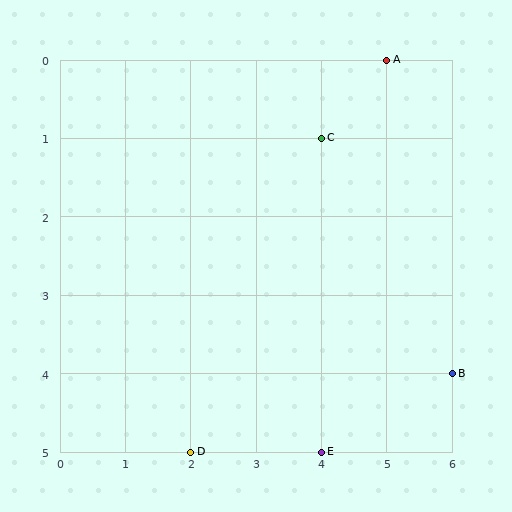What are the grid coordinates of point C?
Point C is at grid coordinates (4, 1).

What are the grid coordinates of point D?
Point D is at grid coordinates (2, 5).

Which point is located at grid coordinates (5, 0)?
Point A is at (5, 0).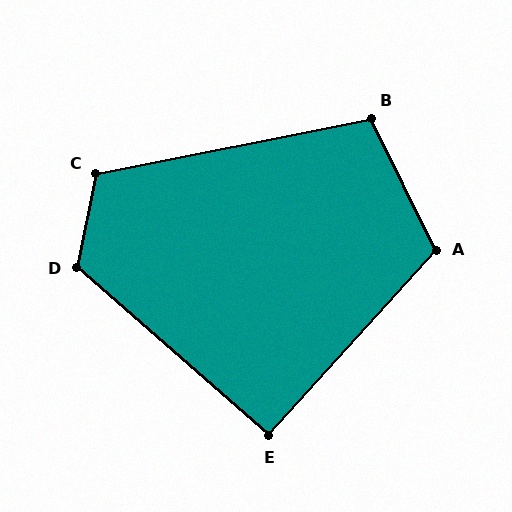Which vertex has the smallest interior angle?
E, at approximately 91 degrees.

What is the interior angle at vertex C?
Approximately 113 degrees (obtuse).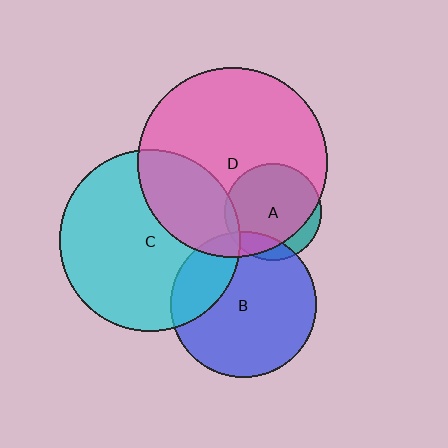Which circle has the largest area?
Circle D (pink).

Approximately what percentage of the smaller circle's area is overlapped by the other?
Approximately 25%.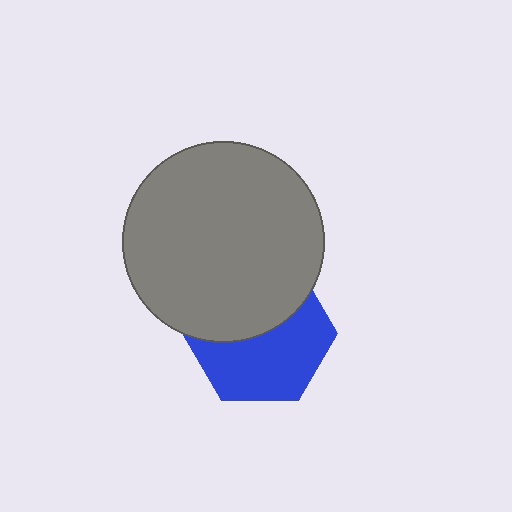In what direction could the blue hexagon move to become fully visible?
The blue hexagon could move down. That would shift it out from behind the gray circle entirely.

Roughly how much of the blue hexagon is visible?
About half of it is visible (roughly 55%).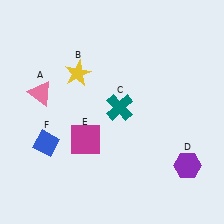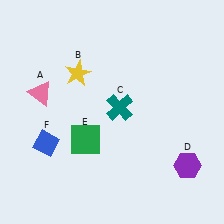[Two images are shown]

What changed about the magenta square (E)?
In Image 1, E is magenta. In Image 2, it changed to green.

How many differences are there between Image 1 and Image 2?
There is 1 difference between the two images.